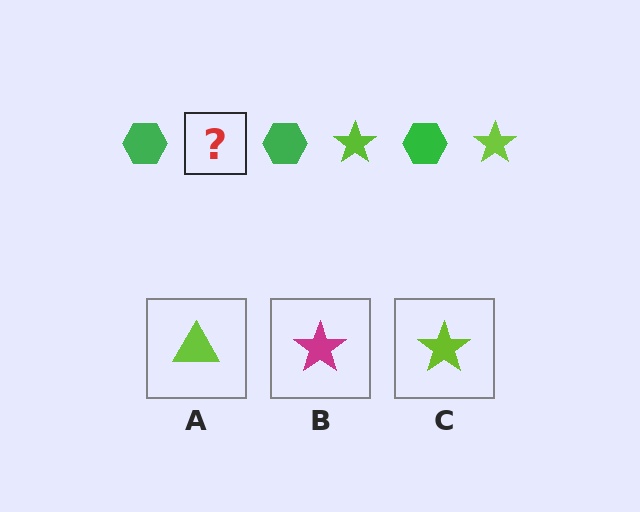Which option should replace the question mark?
Option C.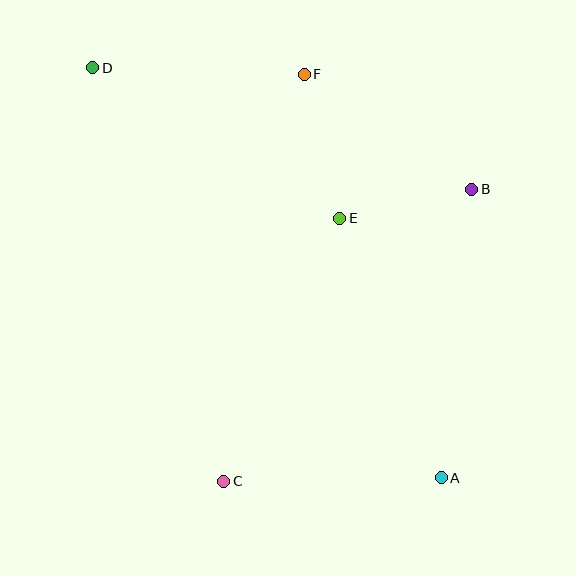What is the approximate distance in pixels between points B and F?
The distance between B and F is approximately 203 pixels.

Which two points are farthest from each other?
Points A and D are farthest from each other.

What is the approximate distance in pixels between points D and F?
The distance between D and F is approximately 212 pixels.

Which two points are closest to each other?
Points B and E are closest to each other.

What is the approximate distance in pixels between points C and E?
The distance between C and E is approximately 287 pixels.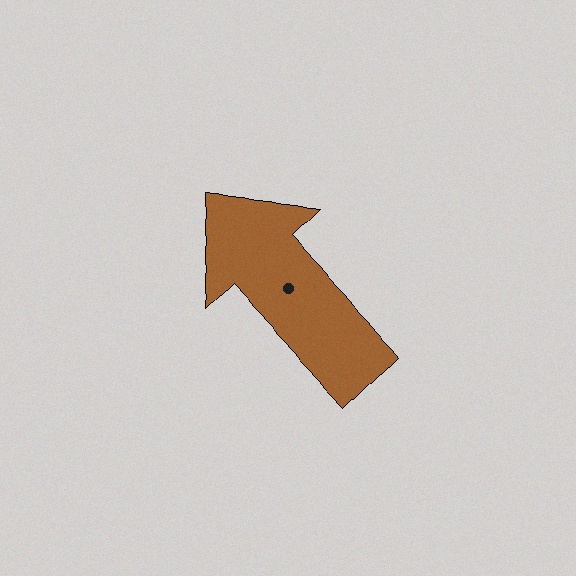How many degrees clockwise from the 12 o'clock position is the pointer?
Approximately 317 degrees.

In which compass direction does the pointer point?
Northwest.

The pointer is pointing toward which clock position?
Roughly 11 o'clock.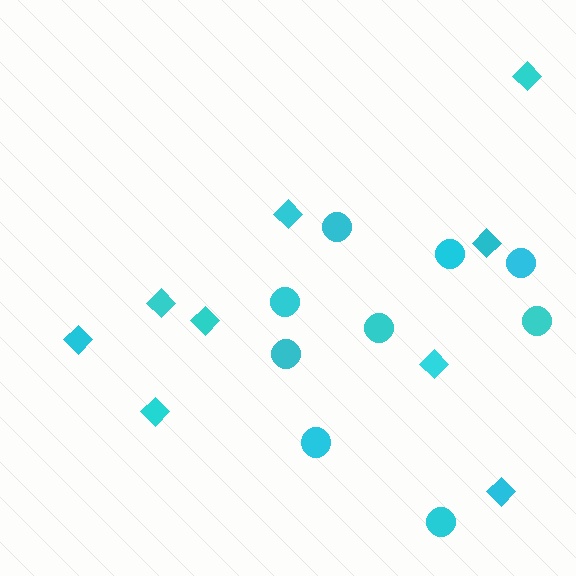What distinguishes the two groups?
There are 2 groups: one group of diamonds (9) and one group of circles (9).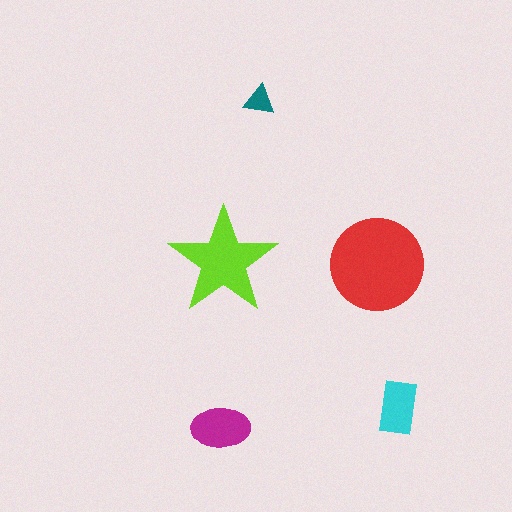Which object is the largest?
The red circle.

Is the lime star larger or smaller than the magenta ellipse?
Larger.